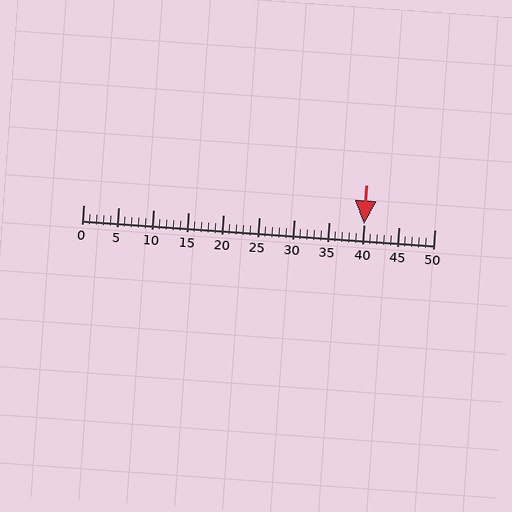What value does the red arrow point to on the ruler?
The red arrow points to approximately 40.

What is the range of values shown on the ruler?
The ruler shows values from 0 to 50.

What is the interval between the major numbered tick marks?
The major tick marks are spaced 5 units apart.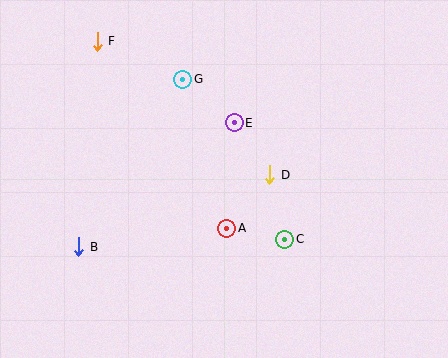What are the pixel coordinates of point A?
Point A is at (227, 228).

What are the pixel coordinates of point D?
Point D is at (270, 175).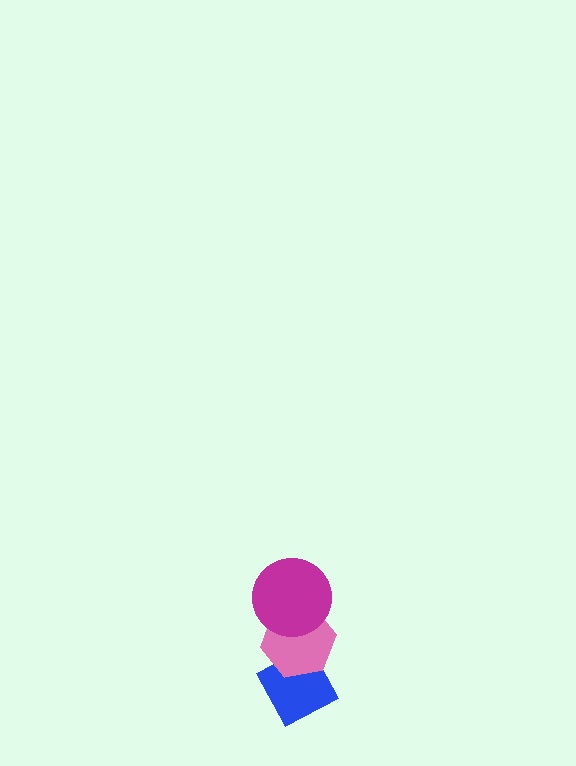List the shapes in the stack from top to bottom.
From top to bottom: the magenta circle, the pink hexagon, the blue diamond.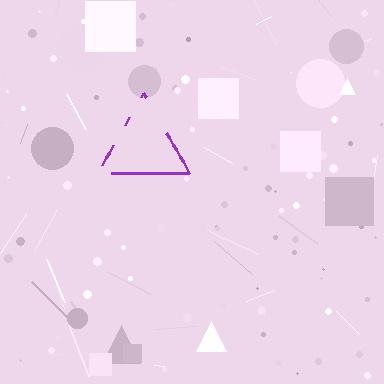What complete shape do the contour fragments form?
The contour fragments form a triangle.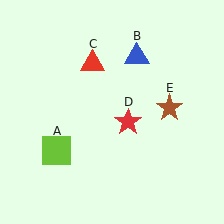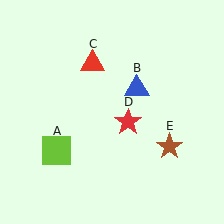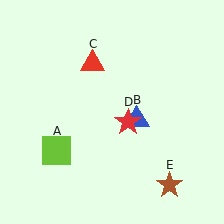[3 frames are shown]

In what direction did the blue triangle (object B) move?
The blue triangle (object B) moved down.